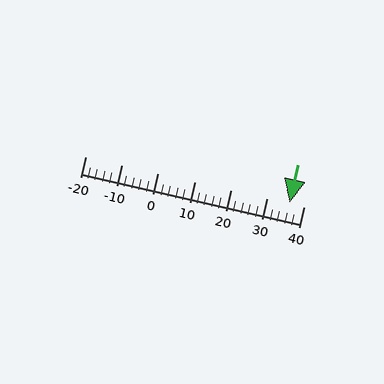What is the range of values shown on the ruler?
The ruler shows values from -20 to 40.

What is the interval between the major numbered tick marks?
The major tick marks are spaced 10 units apart.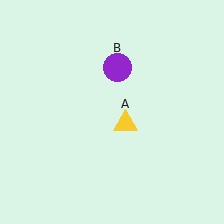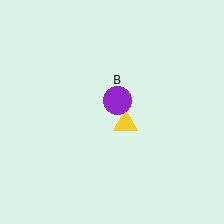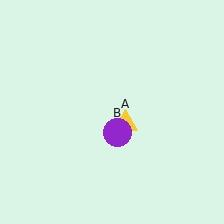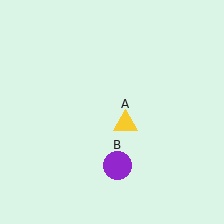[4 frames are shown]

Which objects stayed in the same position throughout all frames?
Yellow triangle (object A) remained stationary.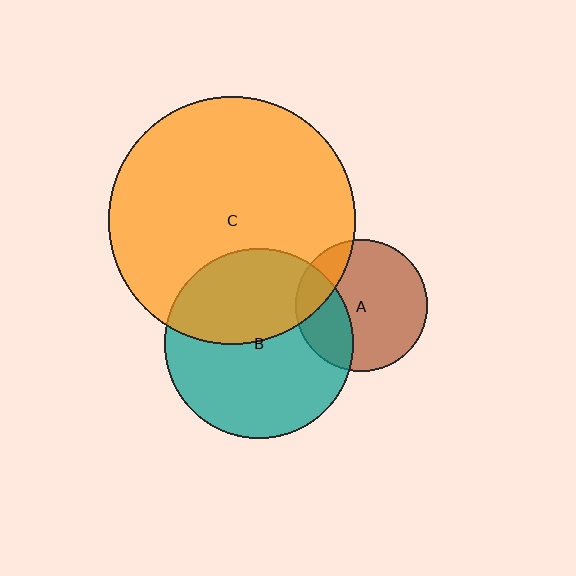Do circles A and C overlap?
Yes.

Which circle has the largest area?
Circle C (orange).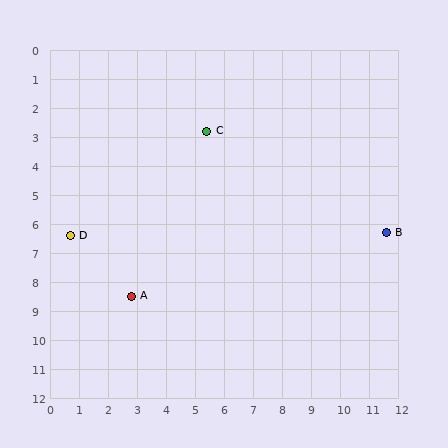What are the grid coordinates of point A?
Point A is at approximately (2.8, 8.5).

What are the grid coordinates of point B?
Point B is at approximately (11.6, 6.3).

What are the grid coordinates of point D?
Point D is at approximately (0.7, 6.4).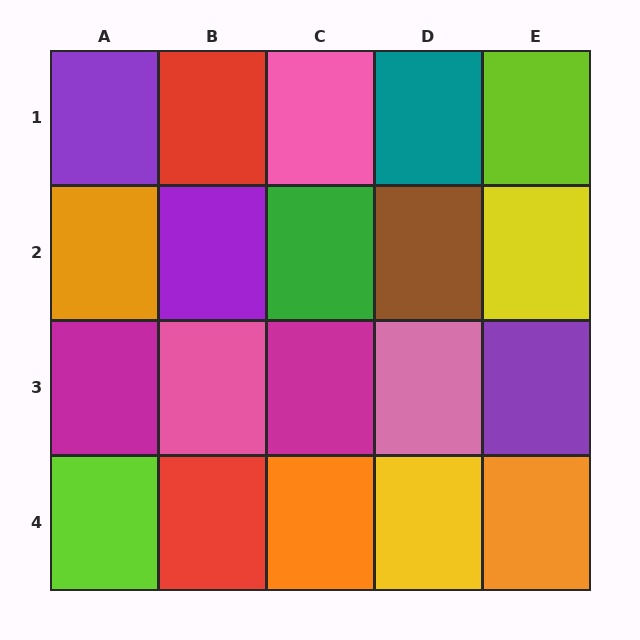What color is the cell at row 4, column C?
Orange.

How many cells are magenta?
2 cells are magenta.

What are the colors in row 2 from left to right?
Orange, purple, green, brown, yellow.